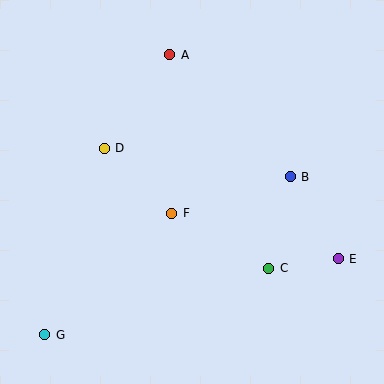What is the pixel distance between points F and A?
The distance between F and A is 159 pixels.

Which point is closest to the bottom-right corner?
Point E is closest to the bottom-right corner.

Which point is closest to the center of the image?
Point F at (172, 214) is closest to the center.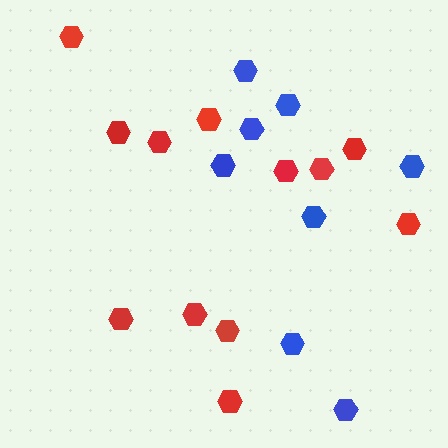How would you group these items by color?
There are 2 groups: one group of red hexagons (12) and one group of blue hexagons (8).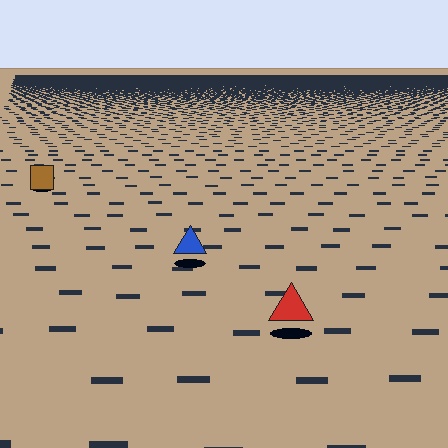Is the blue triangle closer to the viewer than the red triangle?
No. The red triangle is closer — you can tell from the texture gradient: the ground texture is coarser near it.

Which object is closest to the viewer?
The red triangle is closest. The texture marks near it are larger and more spread out.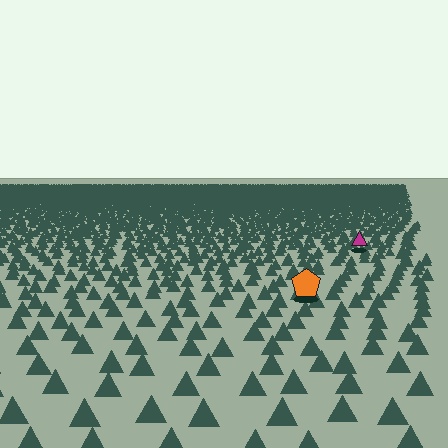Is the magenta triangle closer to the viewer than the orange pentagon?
No. The orange pentagon is closer — you can tell from the texture gradient: the ground texture is coarser near it.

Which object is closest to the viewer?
The orange pentagon is closest. The texture marks near it are larger and more spread out.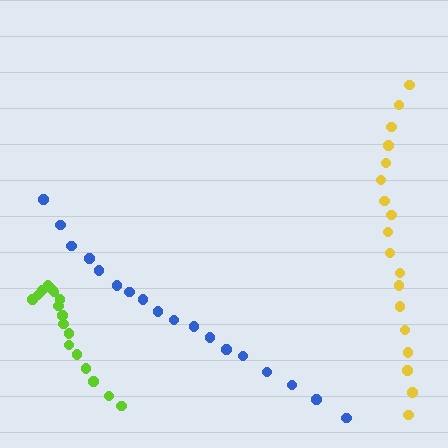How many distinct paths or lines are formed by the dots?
There are 3 distinct paths.